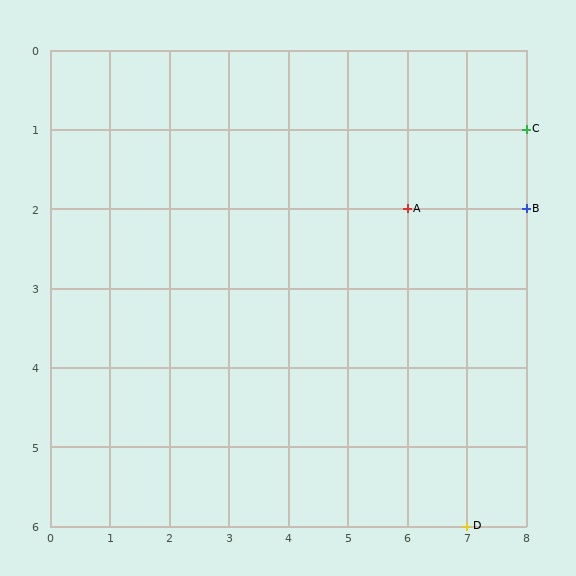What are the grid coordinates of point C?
Point C is at grid coordinates (8, 1).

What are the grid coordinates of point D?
Point D is at grid coordinates (7, 6).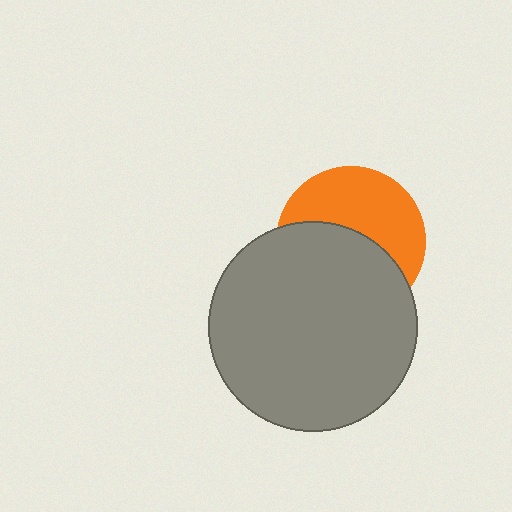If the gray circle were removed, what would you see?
You would see the complete orange circle.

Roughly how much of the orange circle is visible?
About half of it is visible (roughly 48%).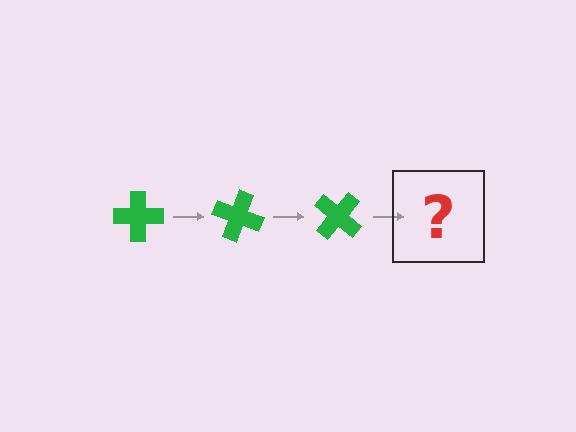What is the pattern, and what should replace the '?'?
The pattern is that the cross rotates 20 degrees each step. The '?' should be a green cross rotated 60 degrees.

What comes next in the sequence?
The next element should be a green cross rotated 60 degrees.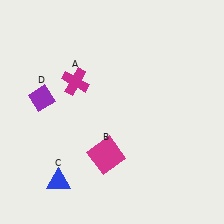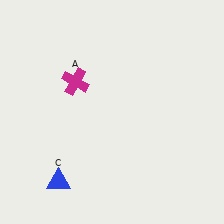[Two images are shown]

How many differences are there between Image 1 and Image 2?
There are 2 differences between the two images.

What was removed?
The purple diamond (D), the magenta square (B) were removed in Image 2.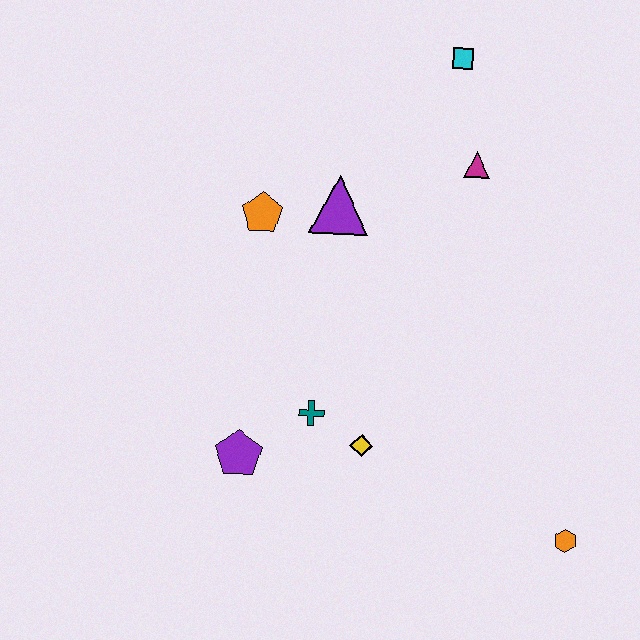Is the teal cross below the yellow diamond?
No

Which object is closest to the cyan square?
The magenta triangle is closest to the cyan square.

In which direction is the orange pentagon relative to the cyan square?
The orange pentagon is to the left of the cyan square.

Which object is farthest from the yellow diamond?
The cyan square is farthest from the yellow diamond.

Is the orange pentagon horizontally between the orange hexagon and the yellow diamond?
No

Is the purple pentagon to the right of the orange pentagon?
No